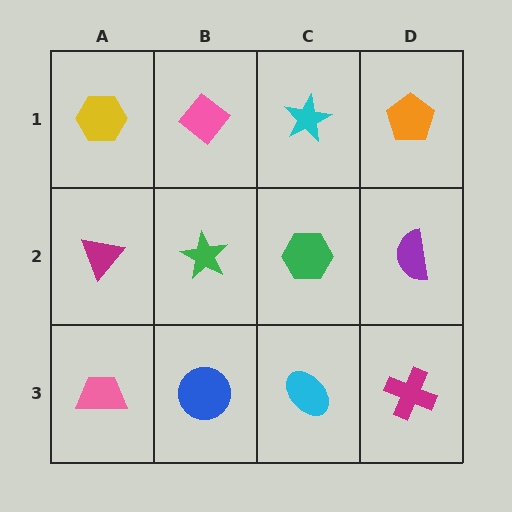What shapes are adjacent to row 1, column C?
A green hexagon (row 2, column C), a pink diamond (row 1, column B), an orange pentagon (row 1, column D).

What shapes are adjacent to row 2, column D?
An orange pentagon (row 1, column D), a magenta cross (row 3, column D), a green hexagon (row 2, column C).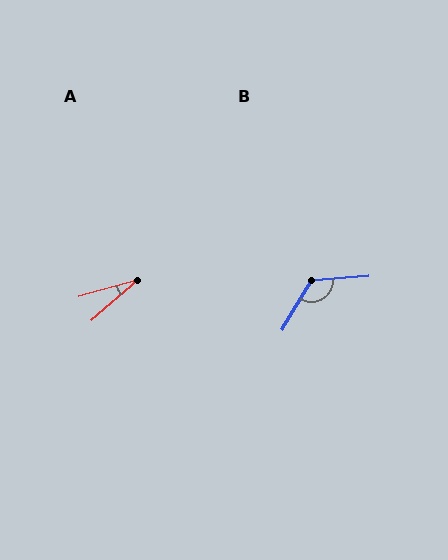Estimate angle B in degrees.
Approximately 125 degrees.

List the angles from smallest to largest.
A (26°), B (125°).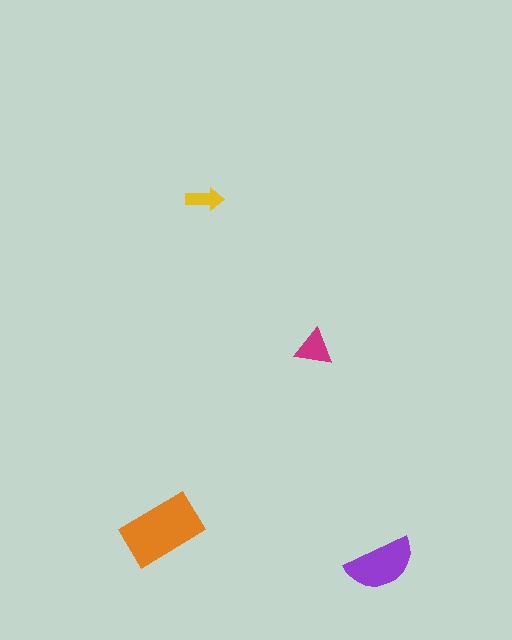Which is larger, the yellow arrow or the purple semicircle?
The purple semicircle.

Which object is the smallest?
The yellow arrow.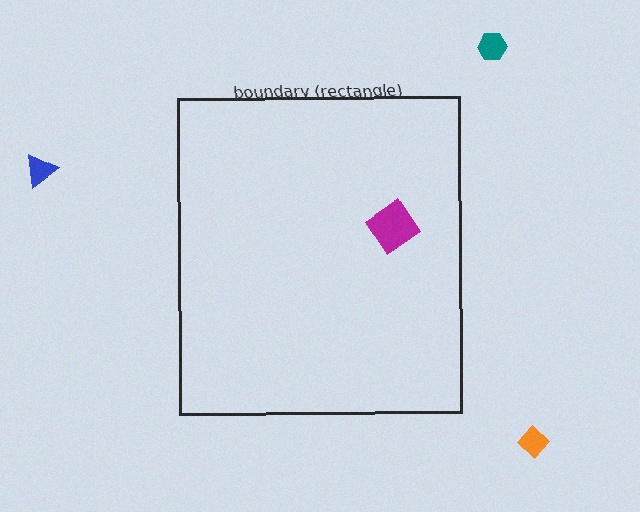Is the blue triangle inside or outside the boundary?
Outside.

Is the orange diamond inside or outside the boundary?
Outside.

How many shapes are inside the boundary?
1 inside, 3 outside.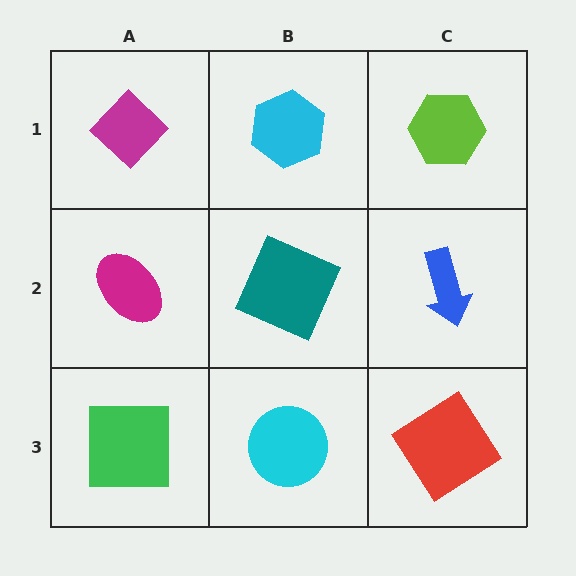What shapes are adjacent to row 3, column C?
A blue arrow (row 2, column C), a cyan circle (row 3, column B).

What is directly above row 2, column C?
A lime hexagon.